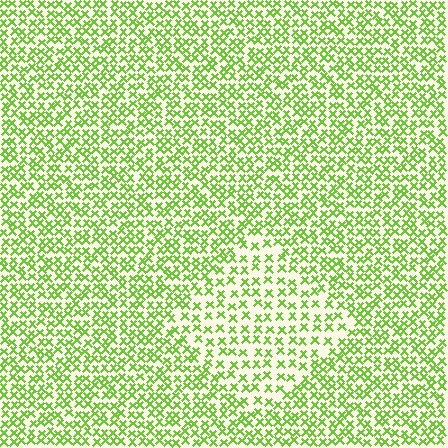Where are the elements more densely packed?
The elements are more densely packed outside the diamond boundary.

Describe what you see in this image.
The image contains small lime elements arranged at two different densities. A diamond-shaped region is visible where the elements are less densely packed than the surrounding area.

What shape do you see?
I see a diamond.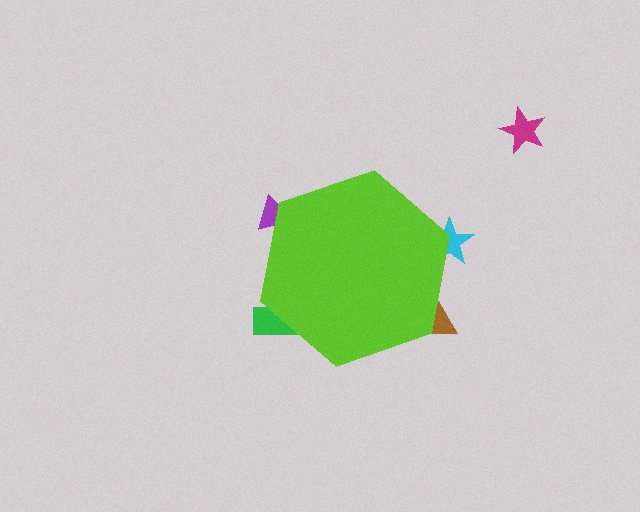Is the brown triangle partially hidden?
Yes, the brown triangle is partially hidden behind the lime hexagon.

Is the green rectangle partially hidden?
Yes, the green rectangle is partially hidden behind the lime hexagon.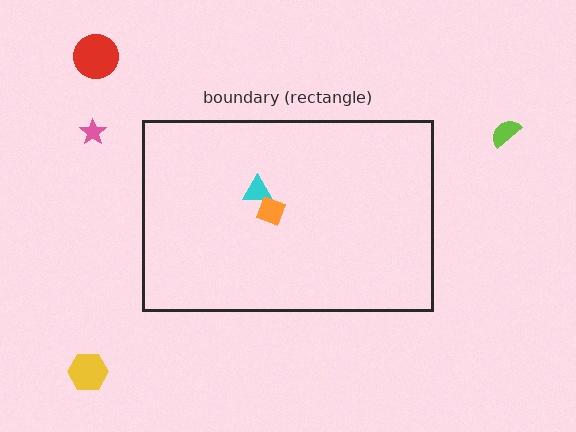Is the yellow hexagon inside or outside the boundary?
Outside.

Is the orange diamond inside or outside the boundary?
Inside.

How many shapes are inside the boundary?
2 inside, 4 outside.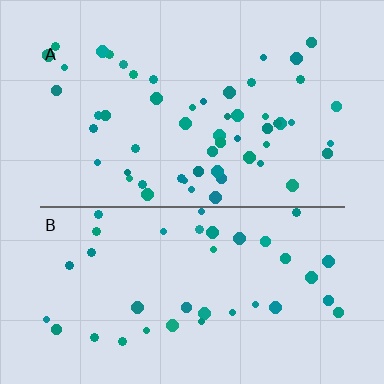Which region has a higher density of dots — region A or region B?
A (the top).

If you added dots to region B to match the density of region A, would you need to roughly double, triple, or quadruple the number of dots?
Approximately double.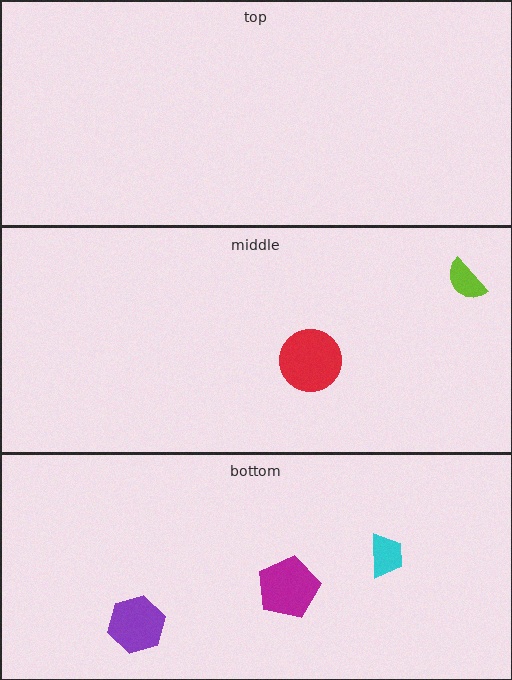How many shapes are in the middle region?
2.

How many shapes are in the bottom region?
3.